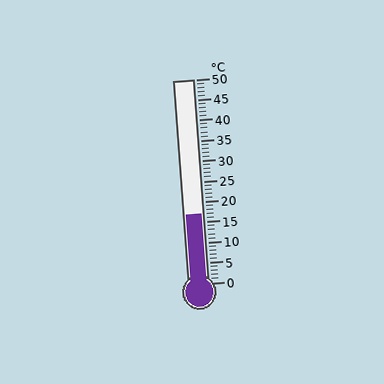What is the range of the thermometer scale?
The thermometer scale ranges from 0°C to 50°C.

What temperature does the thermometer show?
The thermometer shows approximately 17°C.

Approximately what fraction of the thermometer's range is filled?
The thermometer is filled to approximately 35% of its range.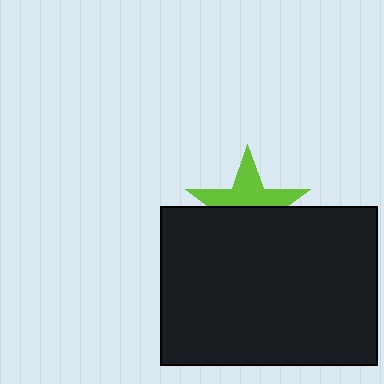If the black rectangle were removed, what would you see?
You would see the complete lime star.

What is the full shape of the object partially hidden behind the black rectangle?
The partially hidden object is a lime star.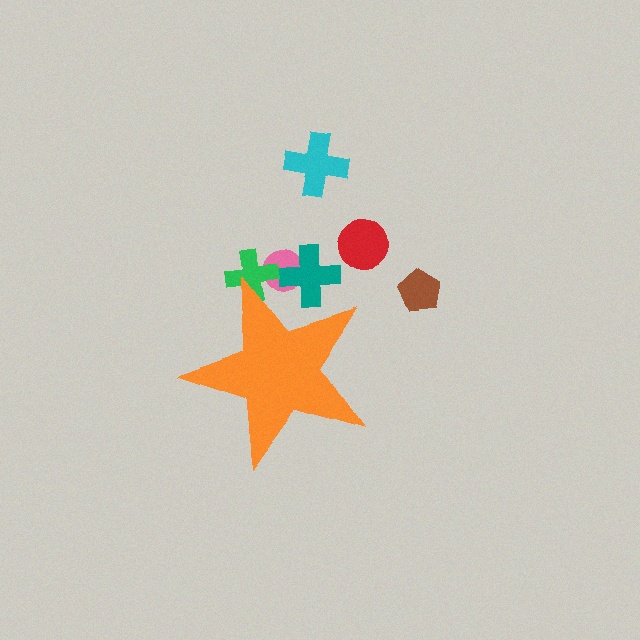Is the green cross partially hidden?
Yes, the green cross is partially hidden behind the orange star.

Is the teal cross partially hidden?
Yes, the teal cross is partially hidden behind the orange star.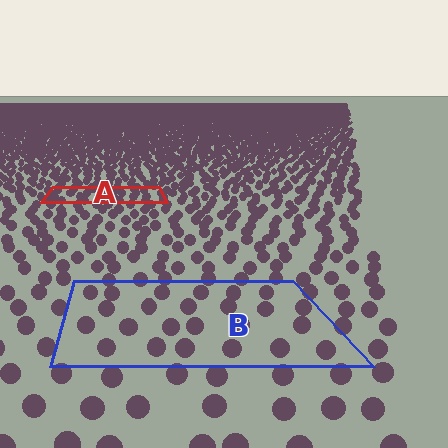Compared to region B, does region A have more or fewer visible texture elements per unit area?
Region A has more texture elements per unit area — they are packed more densely because it is farther away.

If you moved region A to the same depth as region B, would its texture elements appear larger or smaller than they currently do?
They would appear larger. At a closer depth, the same texture elements are projected at a bigger on-screen size.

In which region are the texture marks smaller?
The texture marks are smaller in region A, because it is farther away.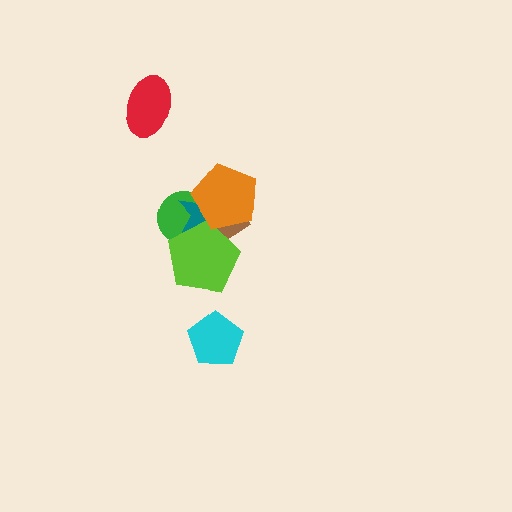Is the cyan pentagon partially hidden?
No, no other shape covers it.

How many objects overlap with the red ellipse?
0 objects overlap with the red ellipse.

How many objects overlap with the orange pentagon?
4 objects overlap with the orange pentagon.